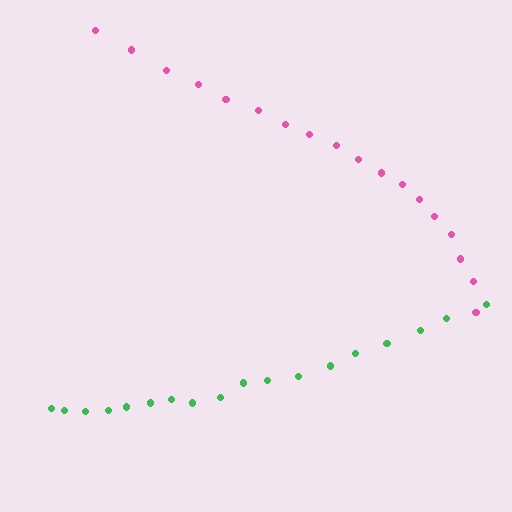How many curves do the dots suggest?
There are 2 distinct paths.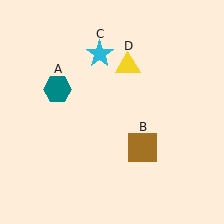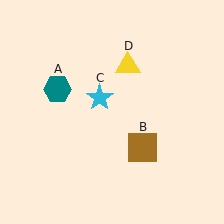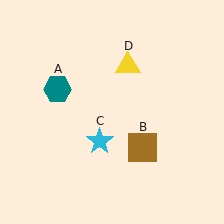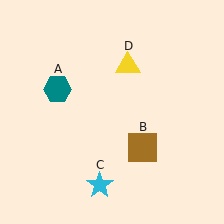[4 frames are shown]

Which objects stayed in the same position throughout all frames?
Teal hexagon (object A) and brown square (object B) and yellow triangle (object D) remained stationary.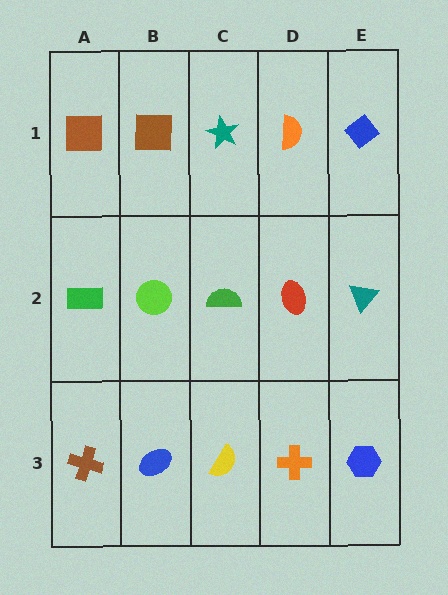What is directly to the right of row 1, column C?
An orange semicircle.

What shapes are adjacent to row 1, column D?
A red ellipse (row 2, column D), a teal star (row 1, column C), a blue diamond (row 1, column E).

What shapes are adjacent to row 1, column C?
A green semicircle (row 2, column C), a brown square (row 1, column B), an orange semicircle (row 1, column D).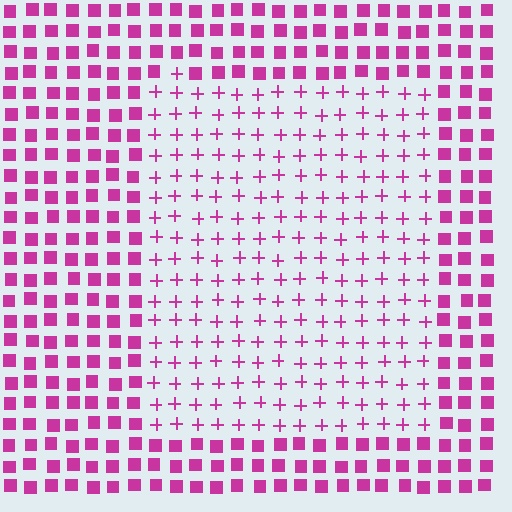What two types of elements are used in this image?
The image uses plus signs inside the rectangle region and squares outside it.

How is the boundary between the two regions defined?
The boundary is defined by a change in element shape: plus signs inside vs. squares outside. All elements share the same color and spacing.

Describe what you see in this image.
The image is filled with small magenta elements arranged in a uniform grid. A rectangle-shaped region contains plus signs, while the surrounding area contains squares. The boundary is defined purely by the change in element shape.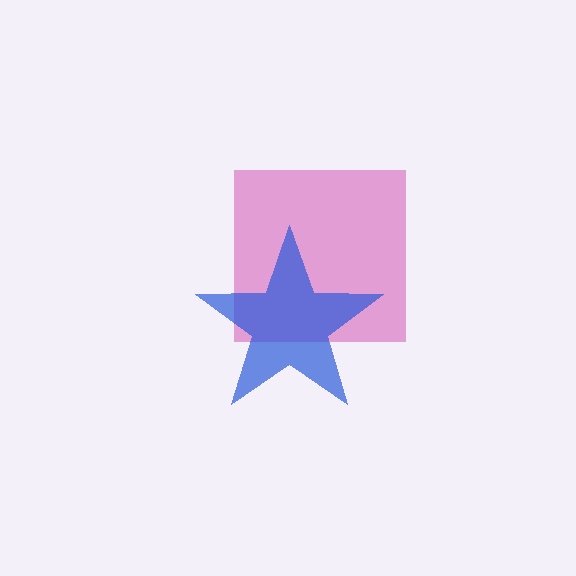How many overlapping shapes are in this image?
There are 2 overlapping shapes in the image.